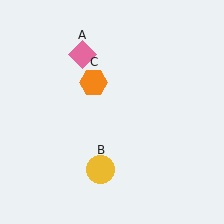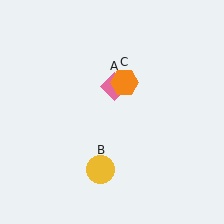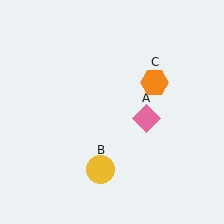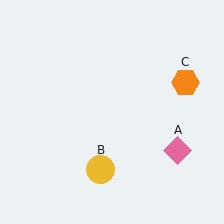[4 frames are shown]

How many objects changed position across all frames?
2 objects changed position: pink diamond (object A), orange hexagon (object C).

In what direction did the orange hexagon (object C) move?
The orange hexagon (object C) moved right.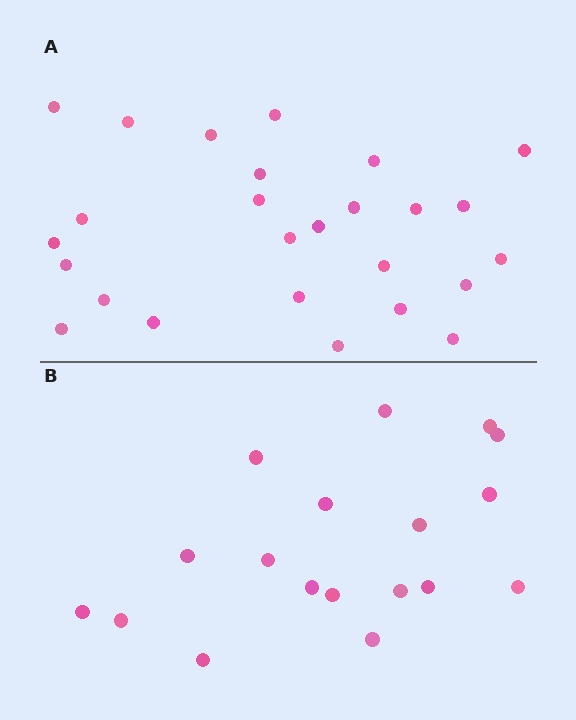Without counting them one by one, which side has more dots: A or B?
Region A (the top region) has more dots.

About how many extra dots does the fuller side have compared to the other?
Region A has roughly 8 or so more dots than region B.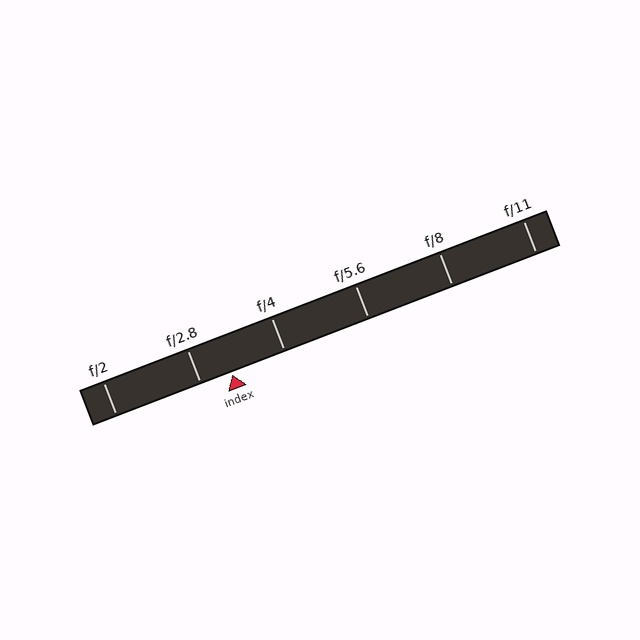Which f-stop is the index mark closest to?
The index mark is closest to f/2.8.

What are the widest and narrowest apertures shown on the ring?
The widest aperture shown is f/2 and the narrowest is f/11.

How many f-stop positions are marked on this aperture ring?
There are 6 f-stop positions marked.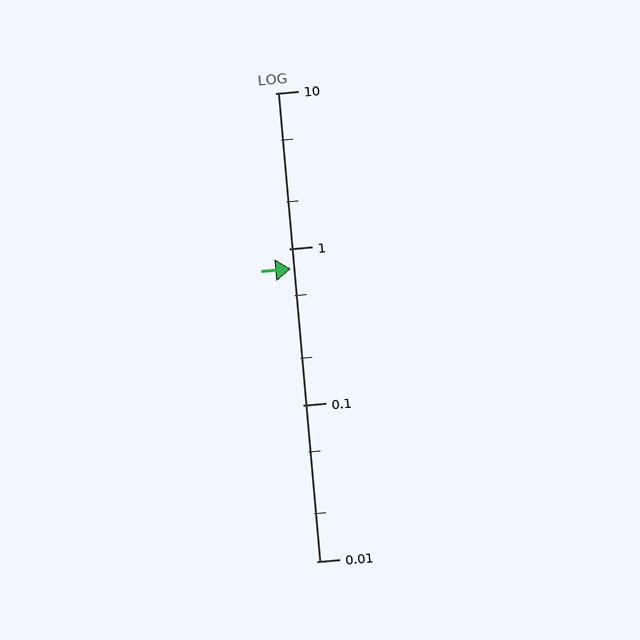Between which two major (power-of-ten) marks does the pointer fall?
The pointer is between 0.1 and 1.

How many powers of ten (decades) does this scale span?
The scale spans 3 decades, from 0.01 to 10.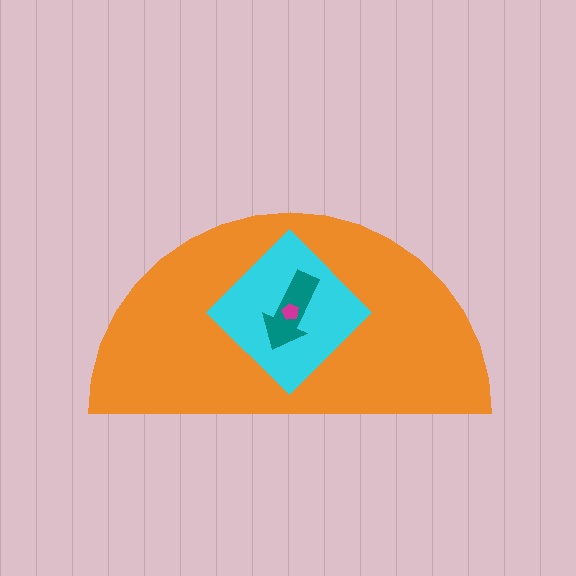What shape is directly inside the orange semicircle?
The cyan diamond.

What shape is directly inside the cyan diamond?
The teal arrow.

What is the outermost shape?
The orange semicircle.